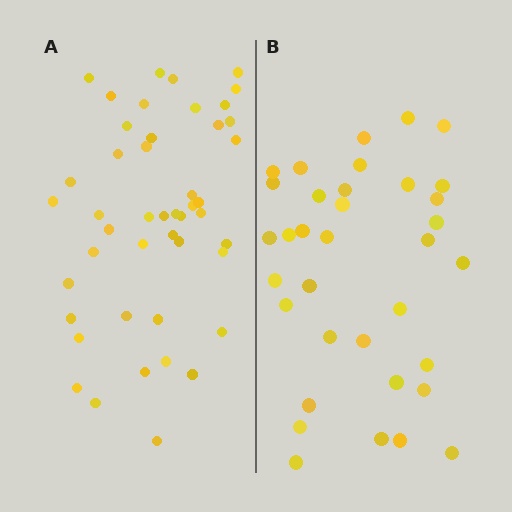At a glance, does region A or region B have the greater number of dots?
Region A (the left region) has more dots.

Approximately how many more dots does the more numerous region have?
Region A has roughly 12 or so more dots than region B.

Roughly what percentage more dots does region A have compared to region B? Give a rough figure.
About 30% more.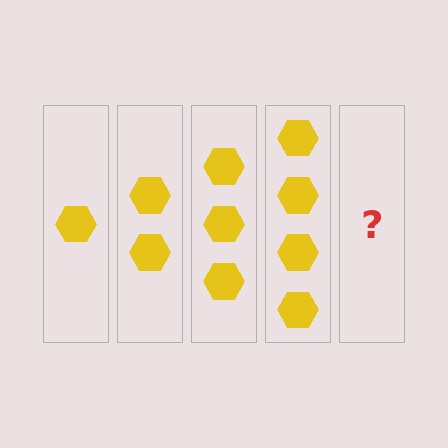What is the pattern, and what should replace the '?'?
The pattern is that each step adds one more hexagon. The '?' should be 5 hexagons.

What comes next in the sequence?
The next element should be 5 hexagons.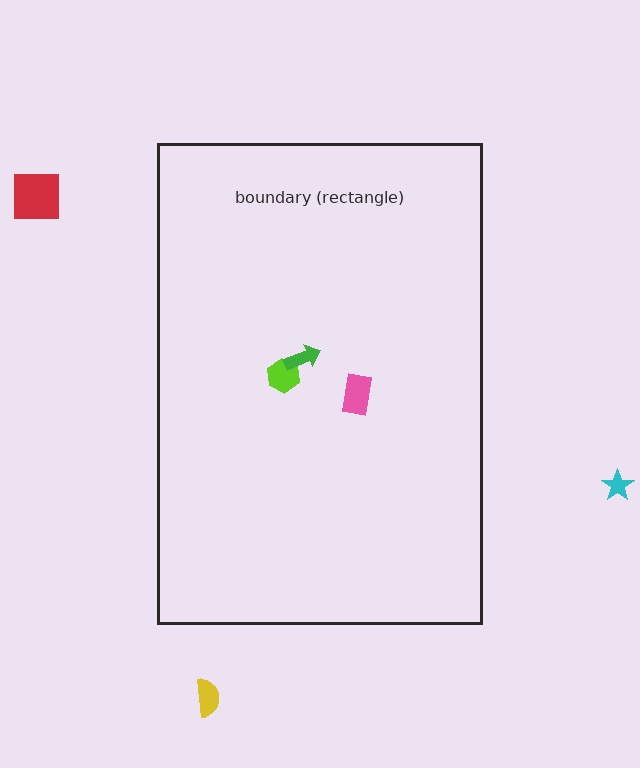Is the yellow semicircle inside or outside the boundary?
Outside.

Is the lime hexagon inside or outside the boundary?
Inside.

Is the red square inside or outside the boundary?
Outside.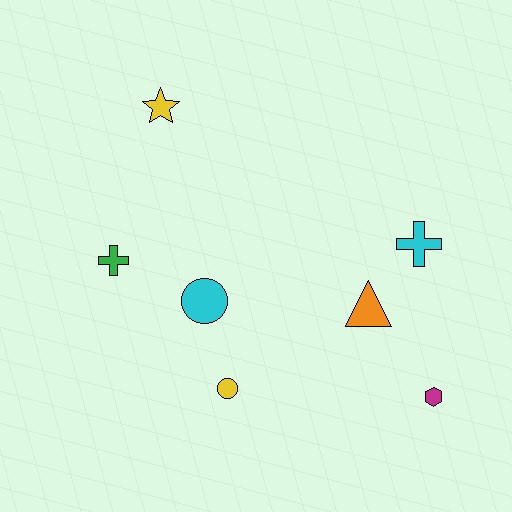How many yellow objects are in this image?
There are 2 yellow objects.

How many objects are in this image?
There are 7 objects.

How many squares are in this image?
There are no squares.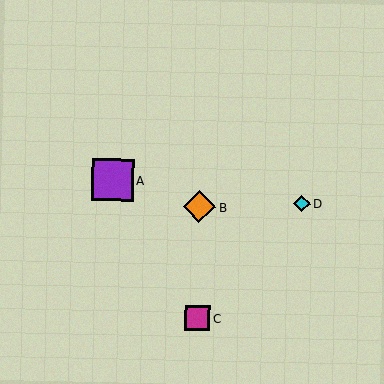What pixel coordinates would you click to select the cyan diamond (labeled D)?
Click at (302, 204) to select the cyan diamond D.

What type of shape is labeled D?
Shape D is a cyan diamond.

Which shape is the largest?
The purple square (labeled A) is the largest.